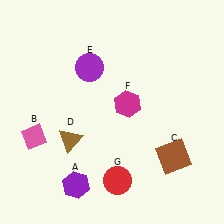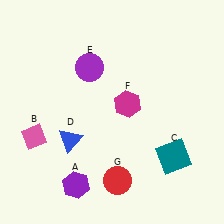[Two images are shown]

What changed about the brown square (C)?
In Image 1, C is brown. In Image 2, it changed to teal.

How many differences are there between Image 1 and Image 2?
There are 2 differences between the two images.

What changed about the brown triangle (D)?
In Image 1, D is brown. In Image 2, it changed to blue.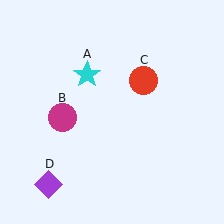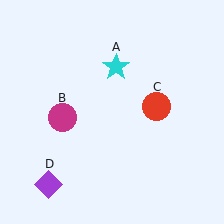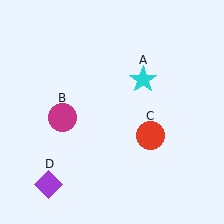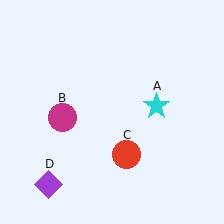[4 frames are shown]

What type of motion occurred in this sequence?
The cyan star (object A), red circle (object C) rotated clockwise around the center of the scene.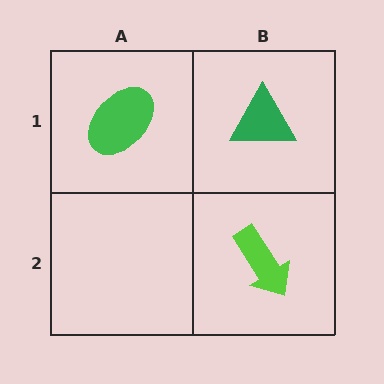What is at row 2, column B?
A lime arrow.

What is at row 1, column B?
A green triangle.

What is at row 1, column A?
A green ellipse.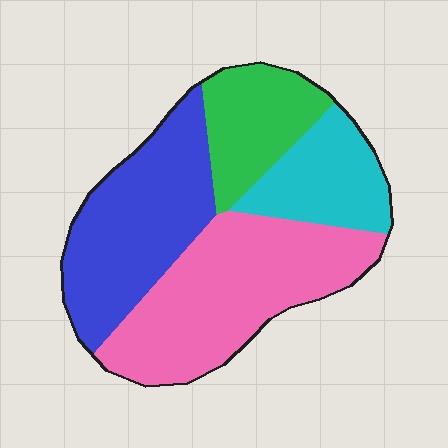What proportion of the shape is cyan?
Cyan covers roughly 15% of the shape.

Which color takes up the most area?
Pink, at roughly 35%.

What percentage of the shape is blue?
Blue covers 30% of the shape.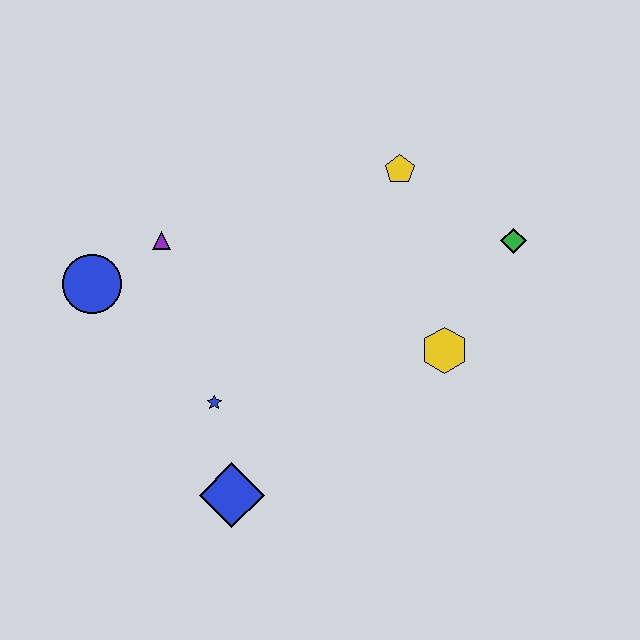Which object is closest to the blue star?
The blue diamond is closest to the blue star.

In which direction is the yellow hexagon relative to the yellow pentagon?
The yellow hexagon is below the yellow pentagon.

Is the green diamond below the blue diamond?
No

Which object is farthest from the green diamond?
The blue circle is farthest from the green diamond.